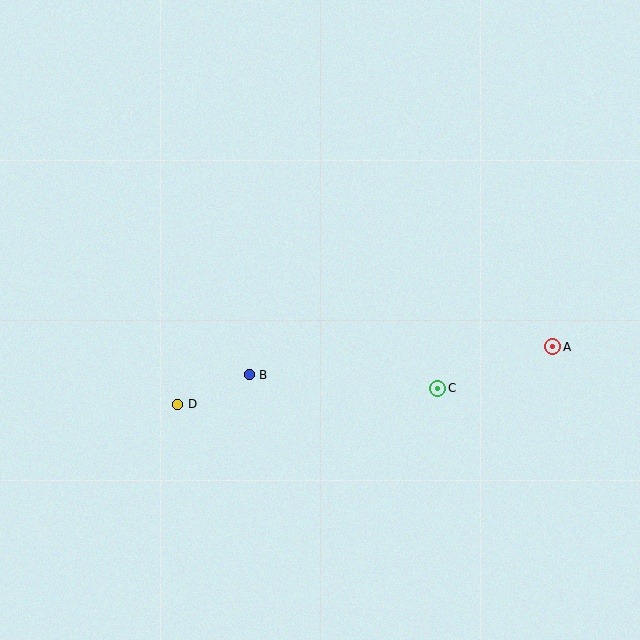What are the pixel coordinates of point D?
Point D is at (178, 404).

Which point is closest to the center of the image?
Point B at (249, 375) is closest to the center.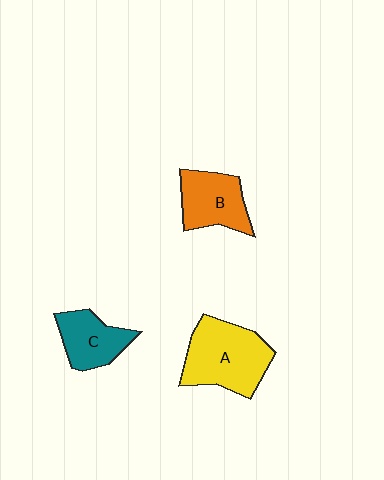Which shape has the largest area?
Shape A (yellow).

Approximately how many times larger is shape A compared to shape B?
Approximately 1.4 times.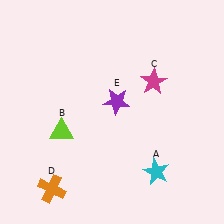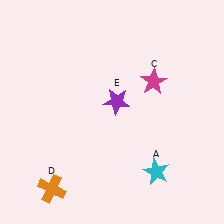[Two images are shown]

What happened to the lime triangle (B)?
The lime triangle (B) was removed in Image 2. It was in the bottom-left area of Image 1.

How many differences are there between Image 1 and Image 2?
There is 1 difference between the two images.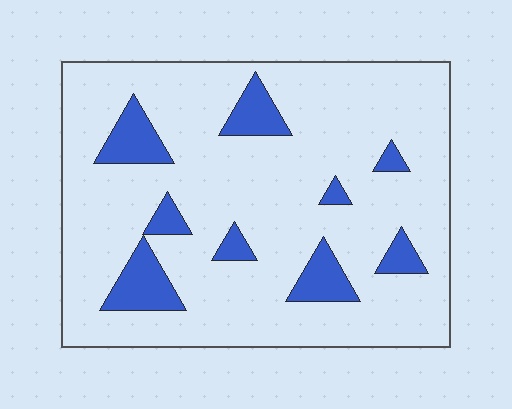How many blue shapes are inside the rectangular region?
9.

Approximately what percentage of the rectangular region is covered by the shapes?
Approximately 15%.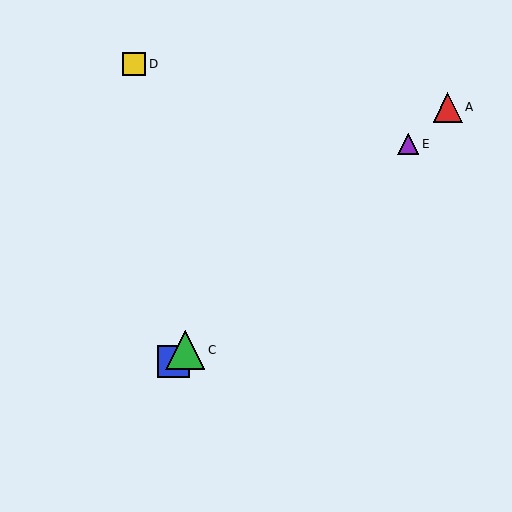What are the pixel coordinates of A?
Object A is at (448, 107).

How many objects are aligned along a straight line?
4 objects (A, B, C, E) are aligned along a straight line.